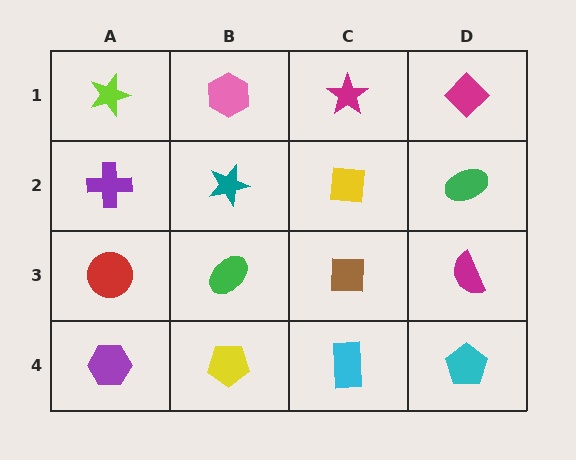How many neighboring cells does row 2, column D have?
3.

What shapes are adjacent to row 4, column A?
A red circle (row 3, column A), a yellow pentagon (row 4, column B).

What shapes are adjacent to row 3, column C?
A yellow square (row 2, column C), a cyan rectangle (row 4, column C), a green ellipse (row 3, column B), a magenta semicircle (row 3, column D).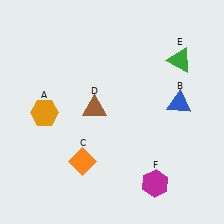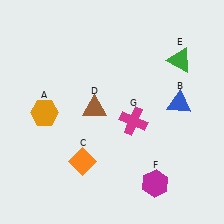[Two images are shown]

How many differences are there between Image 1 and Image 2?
There is 1 difference between the two images.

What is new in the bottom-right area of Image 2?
A magenta cross (G) was added in the bottom-right area of Image 2.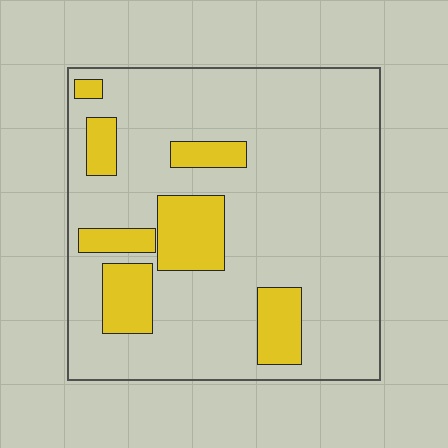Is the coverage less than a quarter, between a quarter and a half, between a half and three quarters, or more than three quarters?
Less than a quarter.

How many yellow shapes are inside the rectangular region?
7.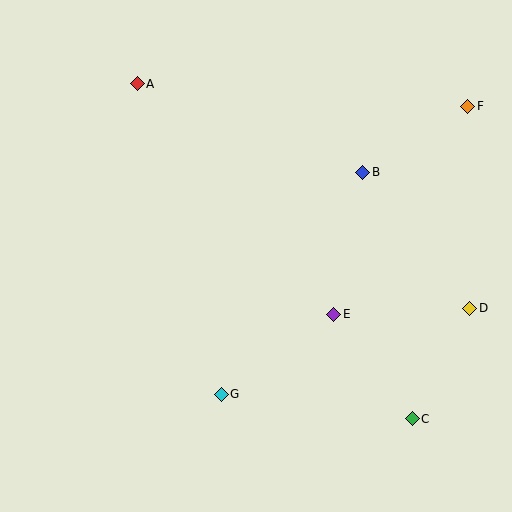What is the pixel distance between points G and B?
The distance between G and B is 263 pixels.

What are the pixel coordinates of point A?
Point A is at (137, 84).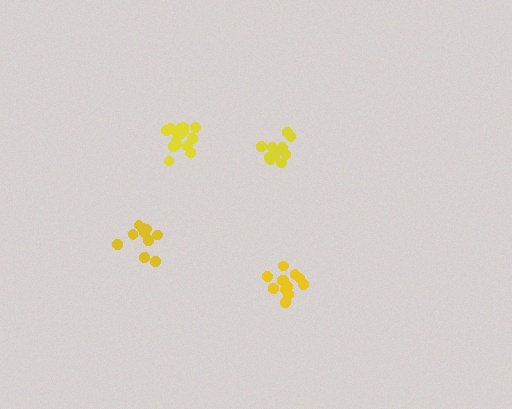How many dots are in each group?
Group 1: 12 dots, Group 2: 13 dots, Group 3: 10 dots, Group 4: 15 dots (50 total).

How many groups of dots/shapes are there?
There are 4 groups.